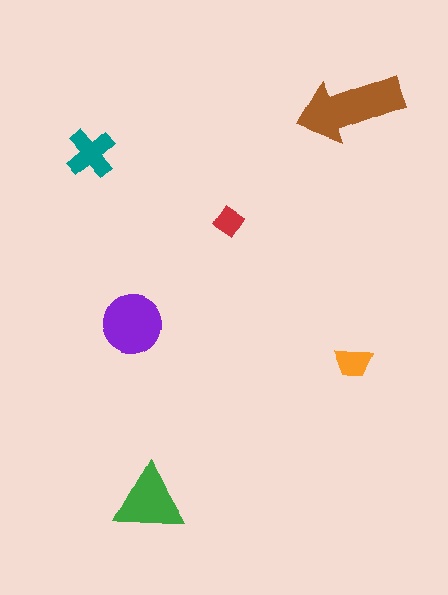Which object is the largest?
The brown arrow.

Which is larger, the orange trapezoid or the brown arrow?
The brown arrow.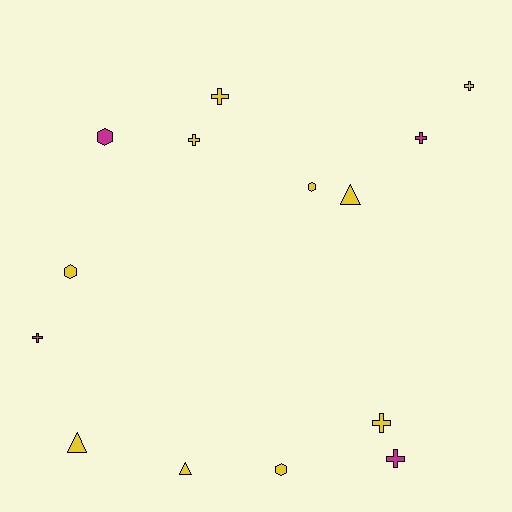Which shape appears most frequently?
Cross, with 7 objects.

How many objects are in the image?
There are 14 objects.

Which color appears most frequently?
Yellow, with 10 objects.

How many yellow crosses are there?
There are 4 yellow crosses.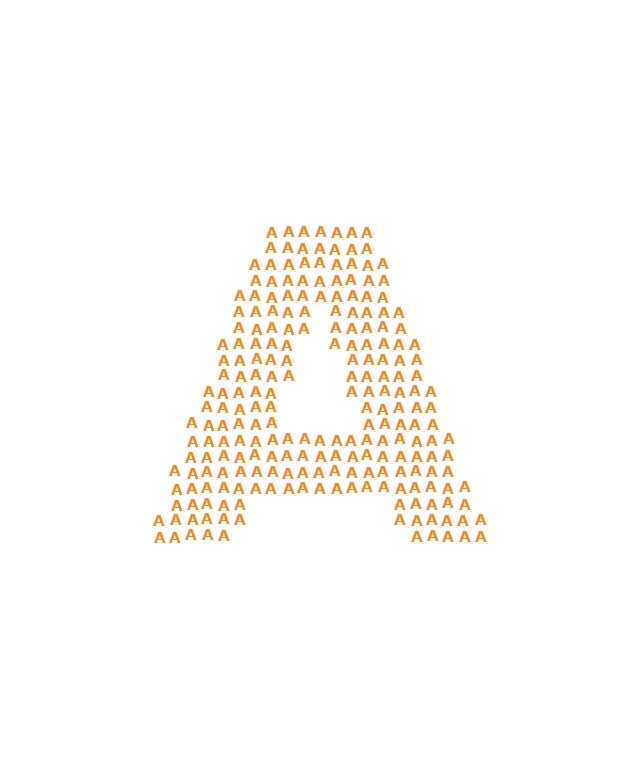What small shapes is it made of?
It is made of small letter A's.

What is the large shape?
The large shape is the letter A.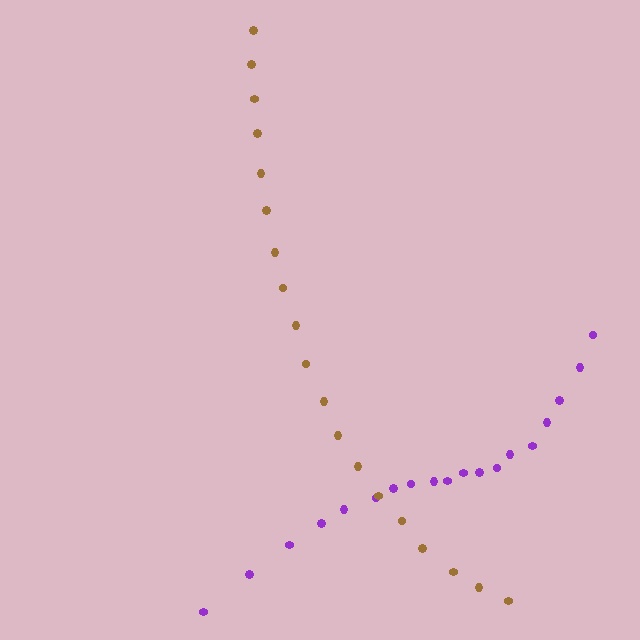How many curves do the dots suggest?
There are 2 distinct paths.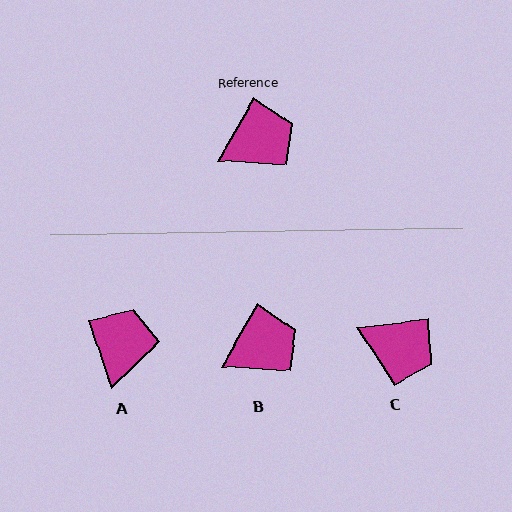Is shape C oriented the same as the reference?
No, it is off by about 53 degrees.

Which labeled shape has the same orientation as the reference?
B.